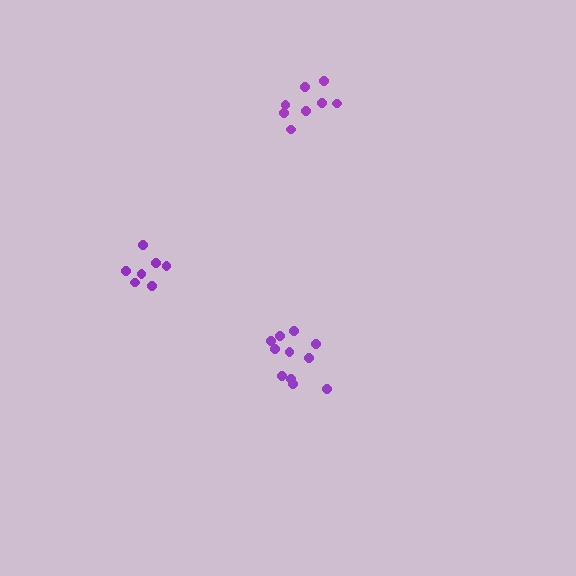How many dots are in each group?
Group 1: 7 dots, Group 2: 8 dots, Group 3: 11 dots (26 total).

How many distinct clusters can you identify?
There are 3 distinct clusters.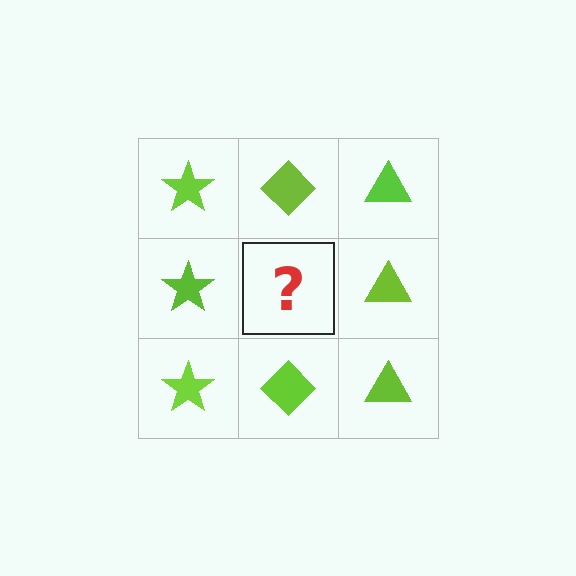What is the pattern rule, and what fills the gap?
The rule is that each column has a consistent shape. The gap should be filled with a lime diamond.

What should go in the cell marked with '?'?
The missing cell should contain a lime diamond.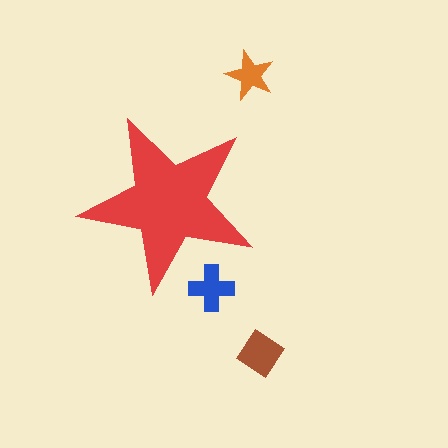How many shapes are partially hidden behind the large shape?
1 shape is partially hidden.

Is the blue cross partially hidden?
Yes, the blue cross is partially hidden behind the red star.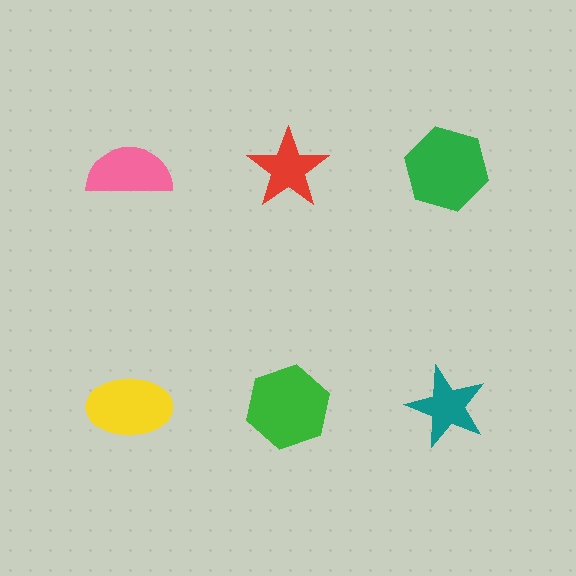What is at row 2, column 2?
A green hexagon.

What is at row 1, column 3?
A green hexagon.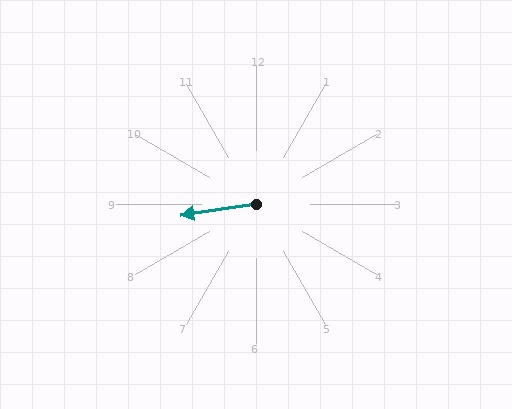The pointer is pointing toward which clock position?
Roughly 9 o'clock.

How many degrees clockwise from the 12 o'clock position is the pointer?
Approximately 262 degrees.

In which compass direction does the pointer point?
West.